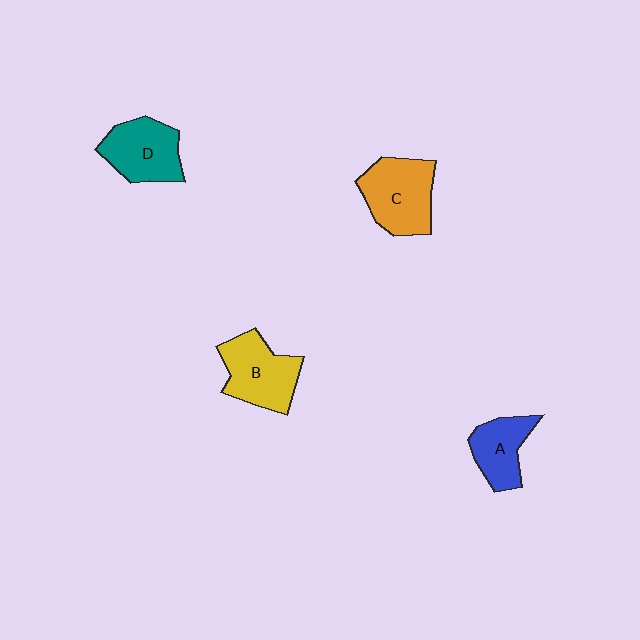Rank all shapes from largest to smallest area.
From largest to smallest: C (orange), B (yellow), D (teal), A (blue).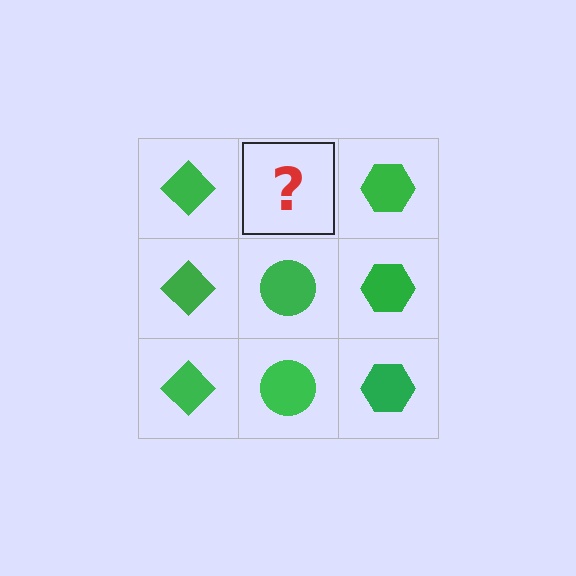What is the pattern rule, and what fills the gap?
The rule is that each column has a consistent shape. The gap should be filled with a green circle.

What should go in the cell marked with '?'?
The missing cell should contain a green circle.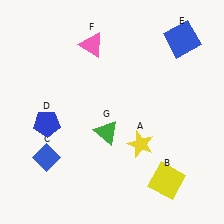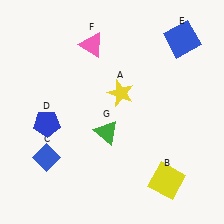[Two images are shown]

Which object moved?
The yellow star (A) moved up.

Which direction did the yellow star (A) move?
The yellow star (A) moved up.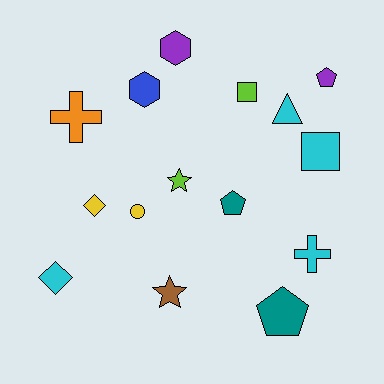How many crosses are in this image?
There are 2 crosses.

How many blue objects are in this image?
There is 1 blue object.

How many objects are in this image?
There are 15 objects.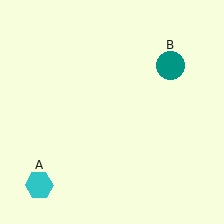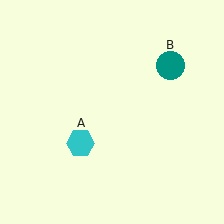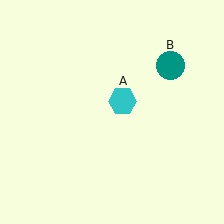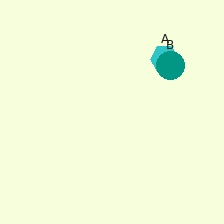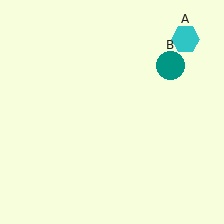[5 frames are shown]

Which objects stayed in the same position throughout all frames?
Teal circle (object B) remained stationary.